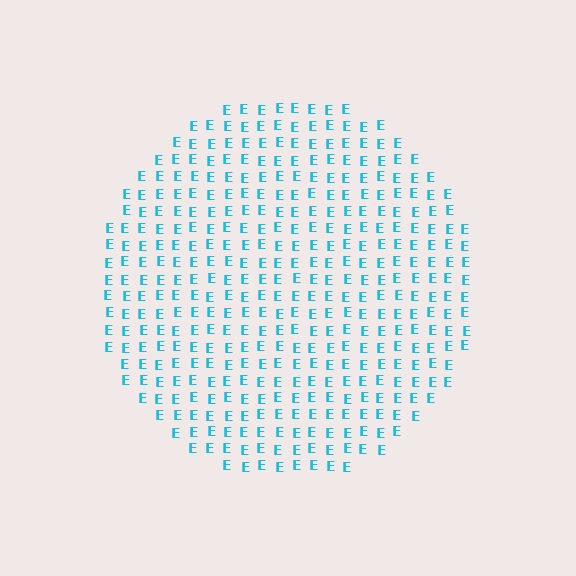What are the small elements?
The small elements are letter E's.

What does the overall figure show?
The overall figure shows a circle.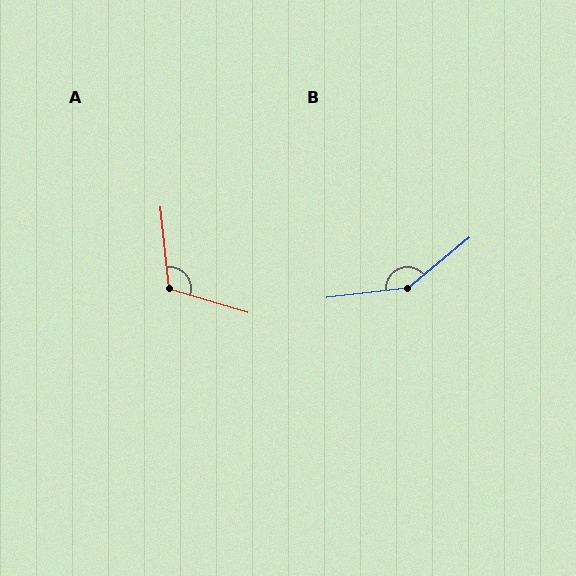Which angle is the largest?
B, at approximately 147 degrees.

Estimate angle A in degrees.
Approximately 113 degrees.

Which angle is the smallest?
A, at approximately 113 degrees.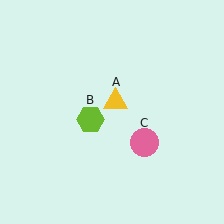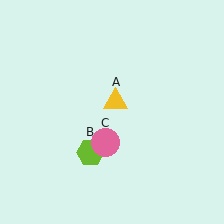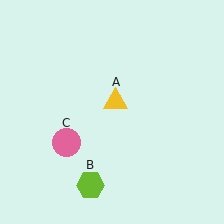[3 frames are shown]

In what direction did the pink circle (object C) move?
The pink circle (object C) moved left.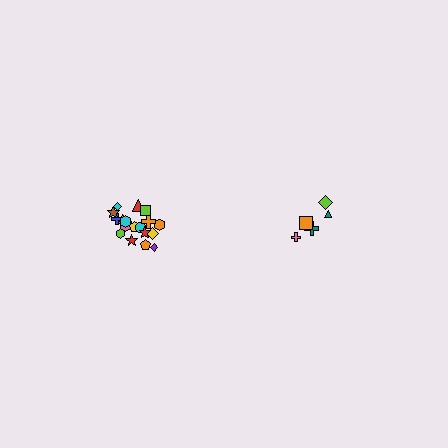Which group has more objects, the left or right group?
The left group.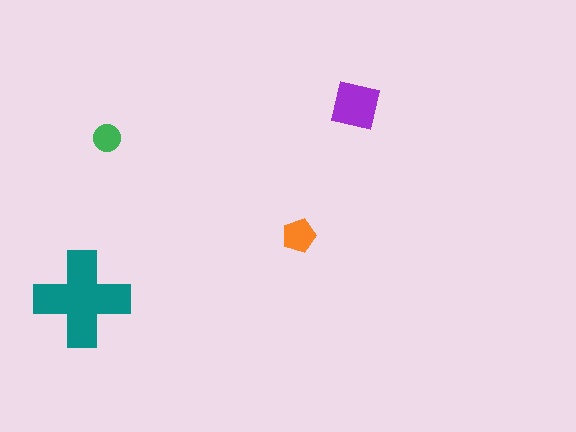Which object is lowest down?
The teal cross is bottommost.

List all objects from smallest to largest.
The green circle, the orange pentagon, the purple square, the teal cross.